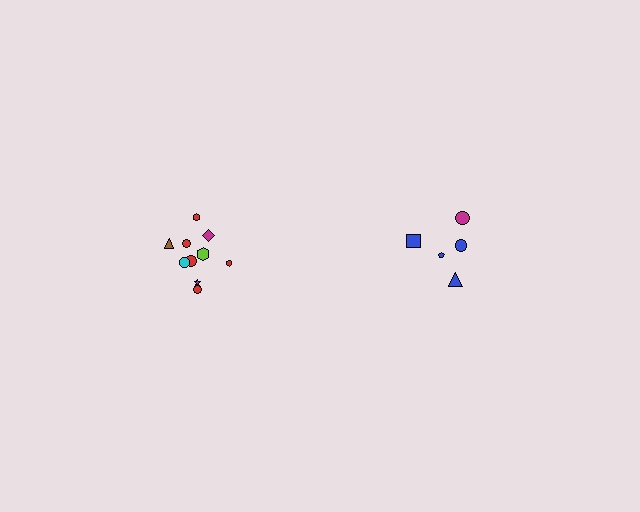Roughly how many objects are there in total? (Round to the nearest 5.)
Roughly 15 objects in total.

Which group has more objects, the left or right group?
The left group.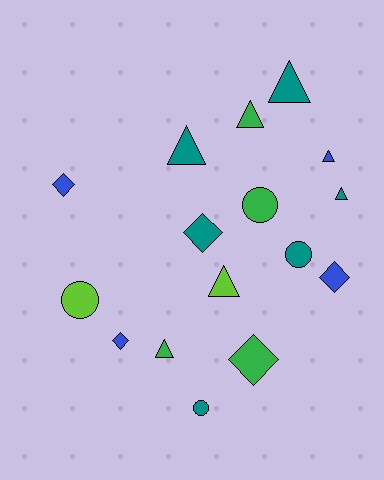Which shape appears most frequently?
Triangle, with 7 objects.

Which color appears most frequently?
Teal, with 6 objects.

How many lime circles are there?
There is 1 lime circle.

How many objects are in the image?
There are 16 objects.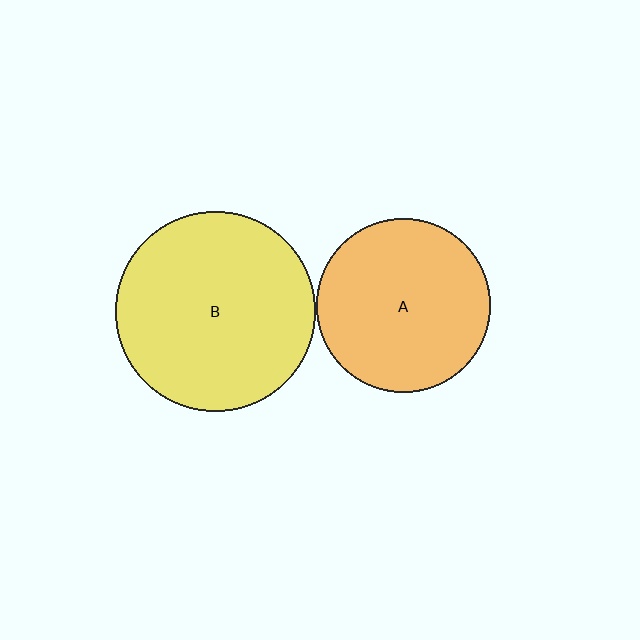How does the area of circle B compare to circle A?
Approximately 1.3 times.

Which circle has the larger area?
Circle B (yellow).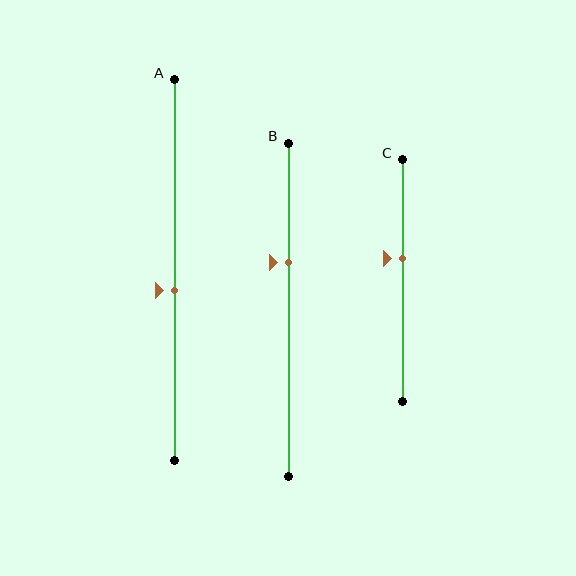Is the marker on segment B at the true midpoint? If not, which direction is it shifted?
No, the marker on segment B is shifted upward by about 14% of the segment length.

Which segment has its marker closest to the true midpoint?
Segment A has its marker closest to the true midpoint.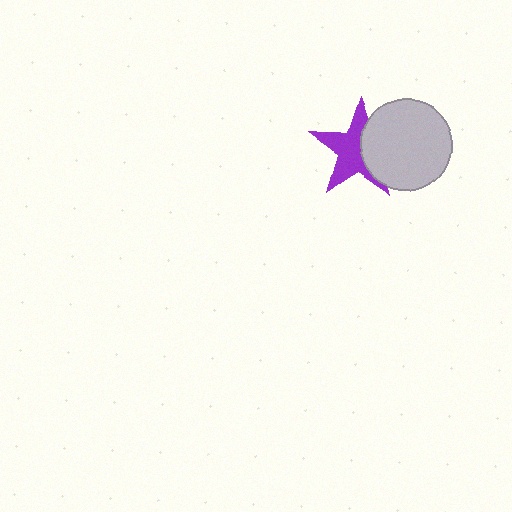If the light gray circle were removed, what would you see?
You would see the complete purple star.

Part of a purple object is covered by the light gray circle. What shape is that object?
It is a star.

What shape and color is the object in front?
The object in front is a light gray circle.